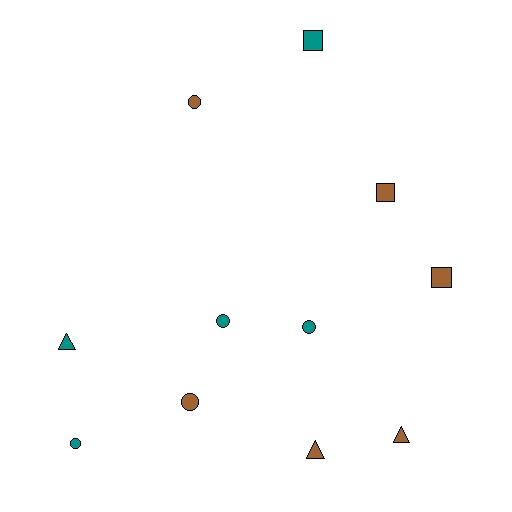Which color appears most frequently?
Brown, with 6 objects.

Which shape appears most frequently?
Circle, with 5 objects.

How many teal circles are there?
There are 3 teal circles.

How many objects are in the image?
There are 11 objects.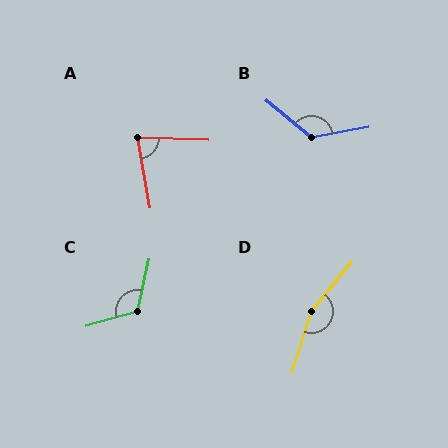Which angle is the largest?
D, at approximately 159 degrees.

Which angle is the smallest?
A, at approximately 78 degrees.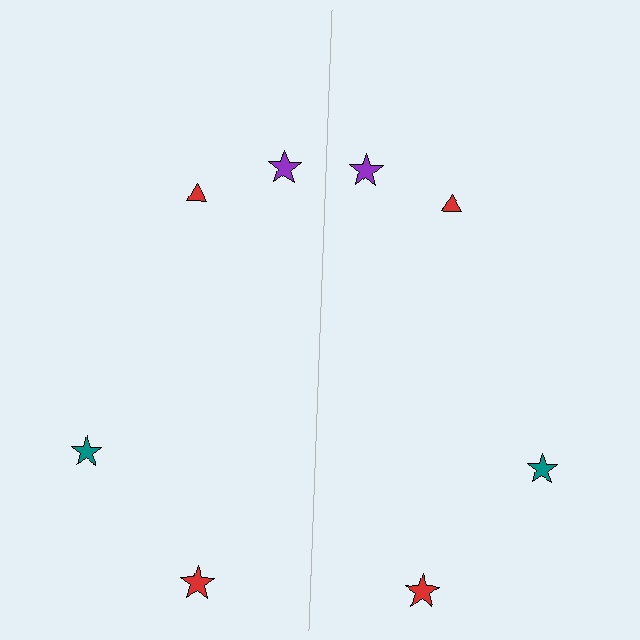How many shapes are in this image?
There are 8 shapes in this image.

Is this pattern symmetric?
Yes, this pattern has bilateral (reflection) symmetry.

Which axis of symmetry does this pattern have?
The pattern has a vertical axis of symmetry running through the center of the image.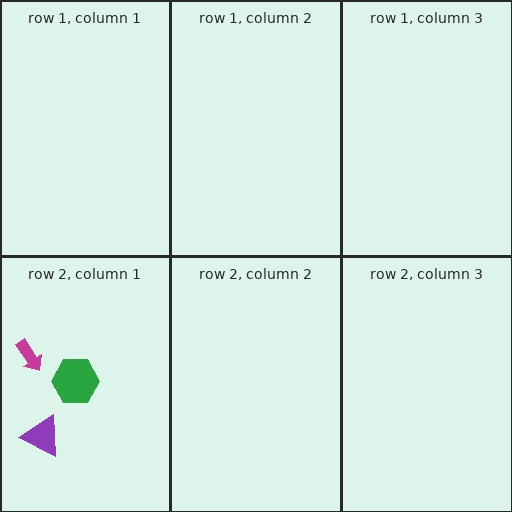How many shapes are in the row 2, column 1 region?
3.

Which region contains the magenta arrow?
The row 2, column 1 region.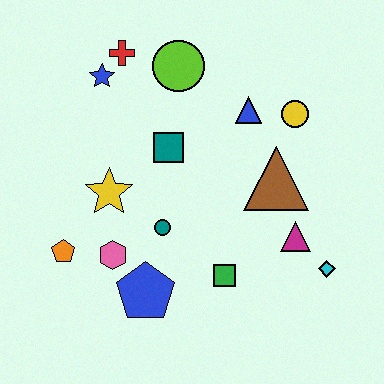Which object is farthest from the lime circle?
The cyan diamond is farthest from the lime circle.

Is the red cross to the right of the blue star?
Yes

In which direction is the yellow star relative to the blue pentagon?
The yellow star is above the blue pentagon.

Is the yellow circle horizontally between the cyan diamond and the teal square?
Yes